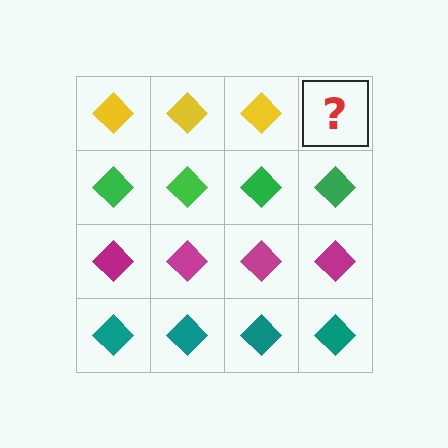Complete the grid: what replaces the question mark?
The question mark should be replaced with a yellow diamond.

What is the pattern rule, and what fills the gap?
The rule is that each row has a consistent color. The gap should be filled with a yellow diamond.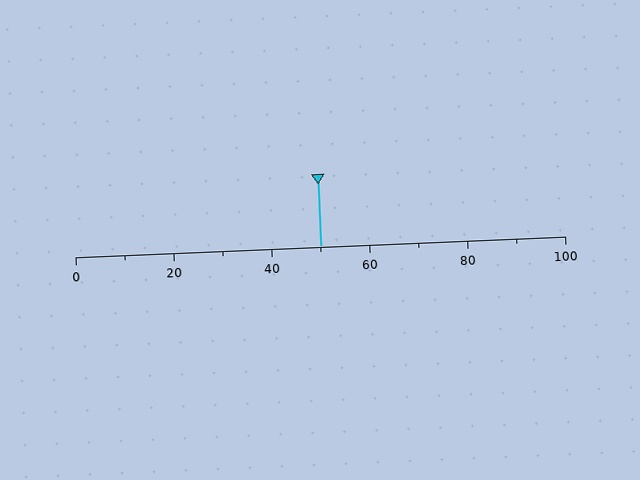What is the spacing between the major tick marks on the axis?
The major ticks are spaced 20 apart.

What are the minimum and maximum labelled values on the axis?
The axis runs from 0 to 100.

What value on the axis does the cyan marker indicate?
The marker indicates approximately 50.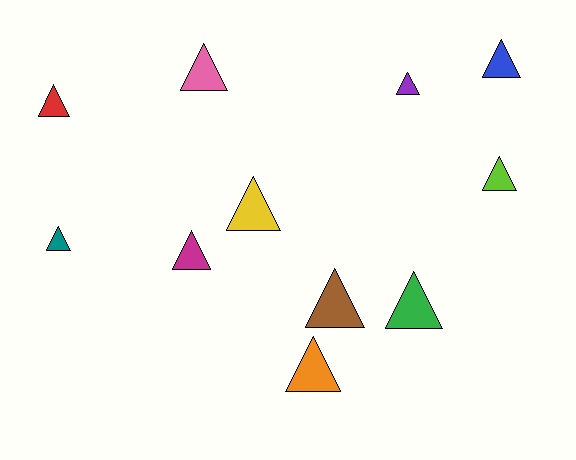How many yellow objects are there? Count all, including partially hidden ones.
There is 1 yellow object.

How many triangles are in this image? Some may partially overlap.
There are 11 triangles.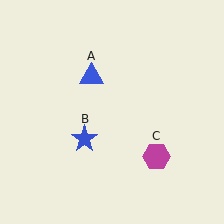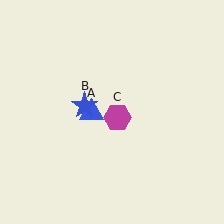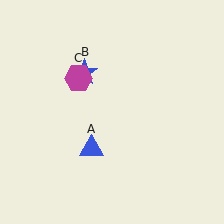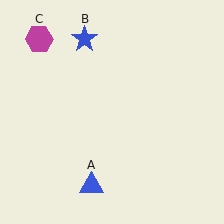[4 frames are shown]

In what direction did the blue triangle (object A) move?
The blue triangle (object A) moved down.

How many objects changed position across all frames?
3 objects changed position: blue triangle (object A), blue star (object B), magenta hexagon (object C).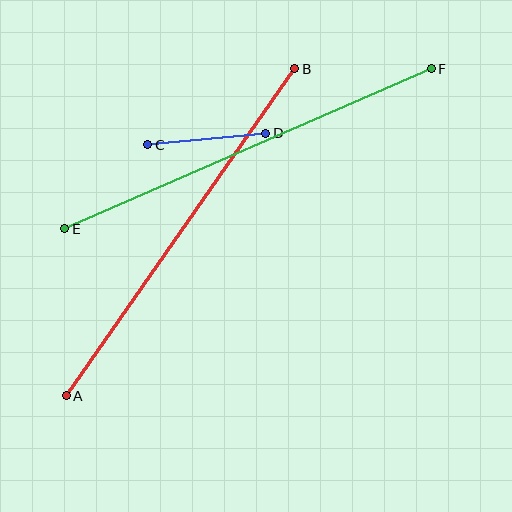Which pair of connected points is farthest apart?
Points E and F are farthest apart.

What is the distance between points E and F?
The distance is approximately 400 pixels.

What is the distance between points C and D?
The distance is approximately 119 pixels.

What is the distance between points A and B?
The distance is approximately 399 pixels.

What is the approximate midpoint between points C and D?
The midpoint is at approximately (207, 139) pixels.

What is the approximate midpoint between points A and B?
The midpoint is at approximately (181, 232) pixels.